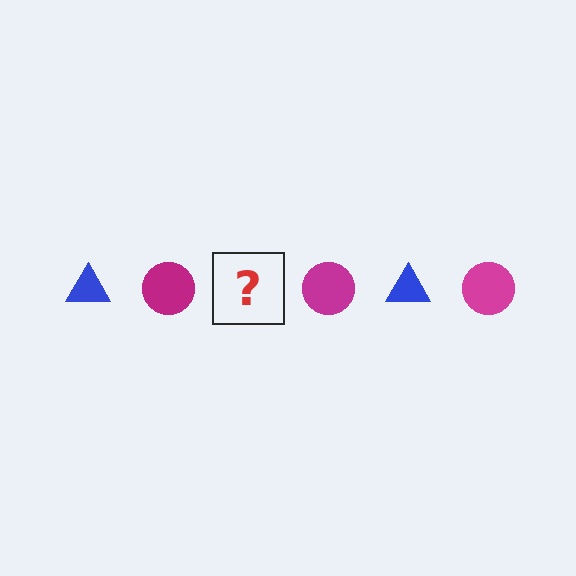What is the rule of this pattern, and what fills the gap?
The rule is that the pattern alternates between blue triangle and magenta circle. The gap should be filled with a blue triangle.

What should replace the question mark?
The question mark should be replaced with a blue triangle.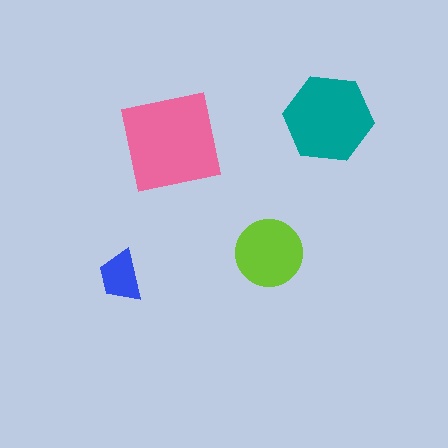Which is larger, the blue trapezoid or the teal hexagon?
The teal hexagon.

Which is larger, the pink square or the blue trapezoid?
The pink square.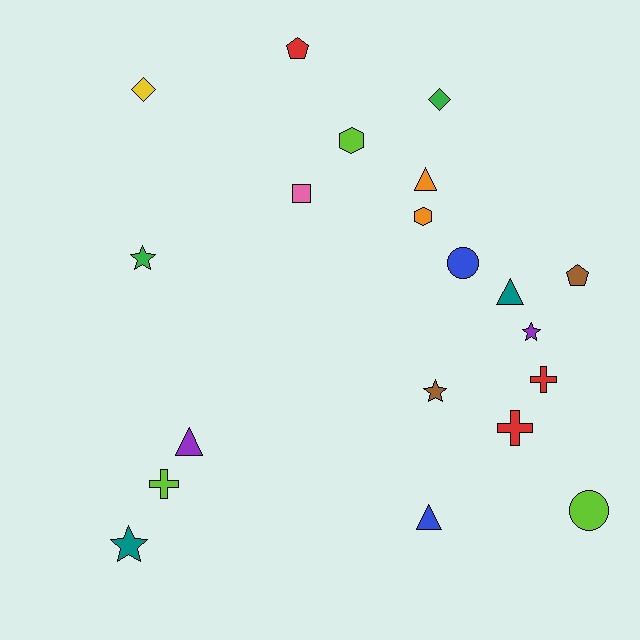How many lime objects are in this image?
There are 3 lime objects.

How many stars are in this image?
There are 4 stars.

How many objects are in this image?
There are 20 objects.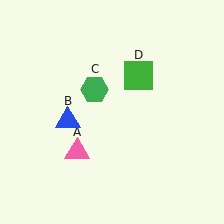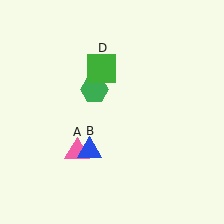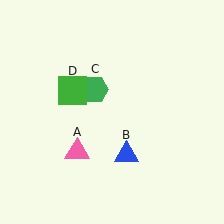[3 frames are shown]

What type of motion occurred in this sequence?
The blue triangle (object B), green square (object D) rotated counterclockwise around the center of the scene.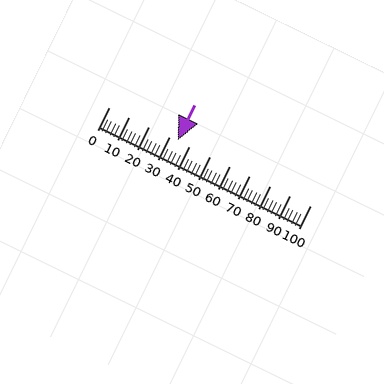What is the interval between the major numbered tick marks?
The major tick marks are spaced 10 units apart.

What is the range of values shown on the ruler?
The ruler shows values from 0 to 100.